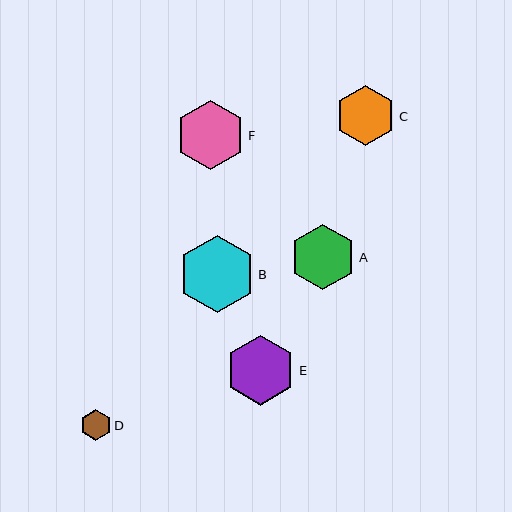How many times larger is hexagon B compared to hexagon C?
Hexagon B is approximately 1.3 times the size of hexagon C.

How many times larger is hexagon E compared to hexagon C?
Hexagon E is approximately 1.2 times the size of hexagon C.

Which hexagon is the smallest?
Hexagon D is the smallest with a size of approximately 31 pixels.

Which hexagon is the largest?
Hexagon B is the largest with a size of approximately 77 pixels.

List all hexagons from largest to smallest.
From largest to smallest: B, E, F, A, C, D.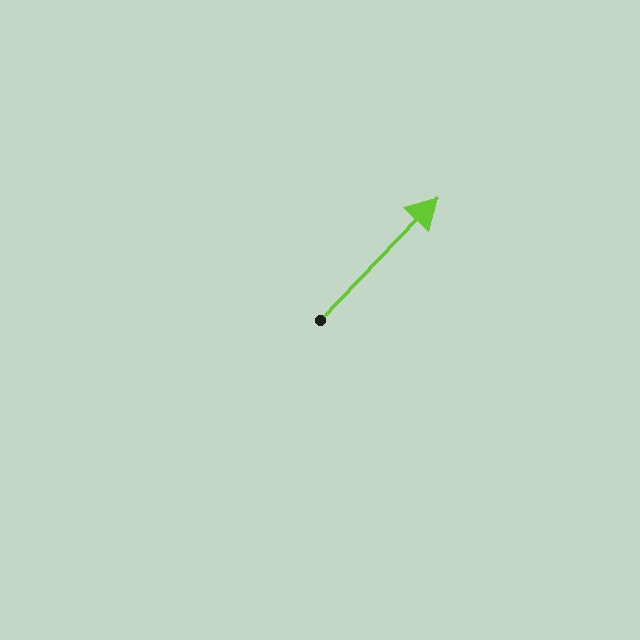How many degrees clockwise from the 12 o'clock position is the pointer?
Approximately 44 degrees.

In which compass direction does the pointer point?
Northeast.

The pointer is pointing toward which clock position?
Roughly 1 o'clock.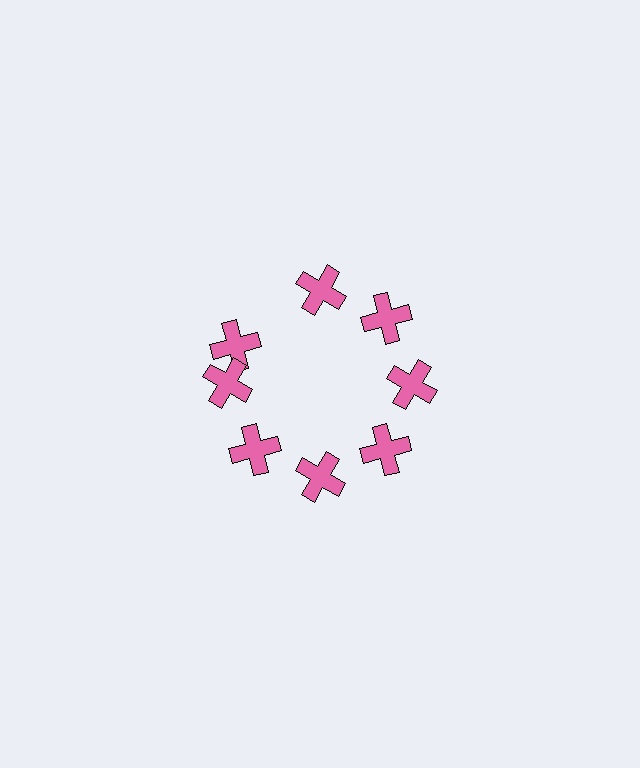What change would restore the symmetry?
The symmetry would be restored by rotating it back into even spacing with its neighbors so that all 8 crosses sit at equal angles and equal distance from the center.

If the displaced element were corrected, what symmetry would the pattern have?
It would have 8-fold rotational symmetry — the pattern would map onto itself every 45 degrees.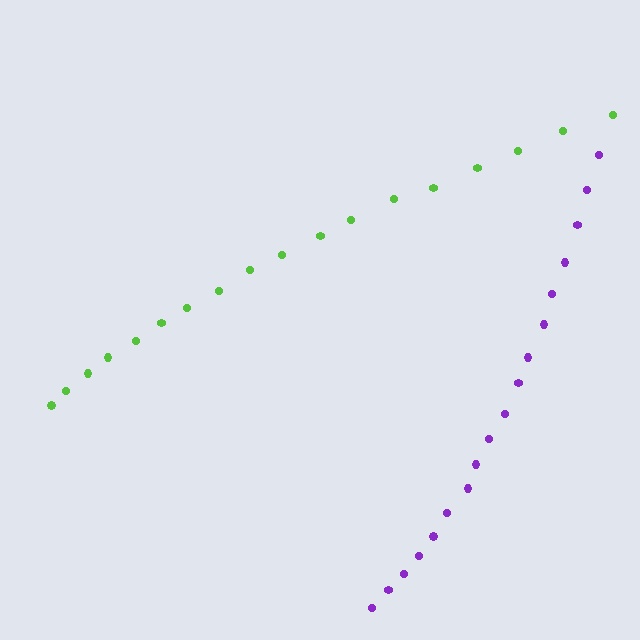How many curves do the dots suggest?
There are 2 distinct paths.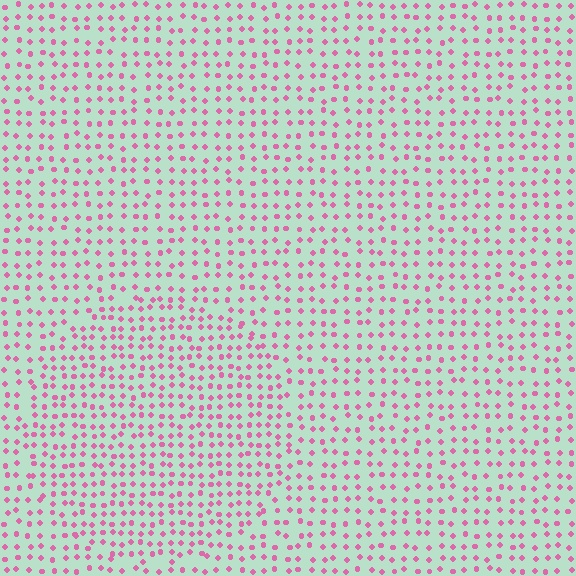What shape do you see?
I see a circle.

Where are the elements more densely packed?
The elements are more densely packed inside the circle boundary.